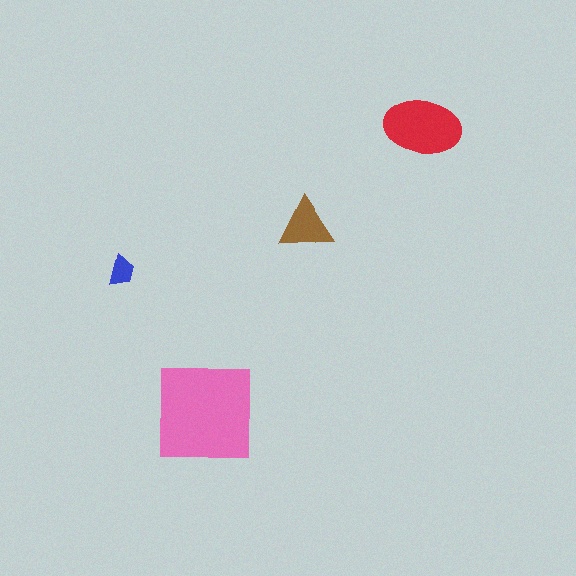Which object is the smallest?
The blue trapezoid.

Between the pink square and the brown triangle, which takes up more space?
The pink square.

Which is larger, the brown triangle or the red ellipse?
The red ellipse.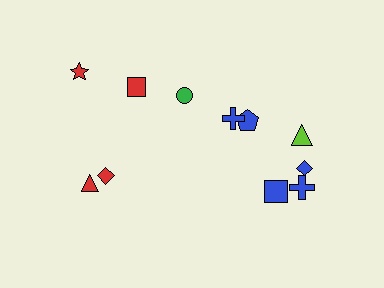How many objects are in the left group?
There are 4 objects.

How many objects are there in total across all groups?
There are 11 objects.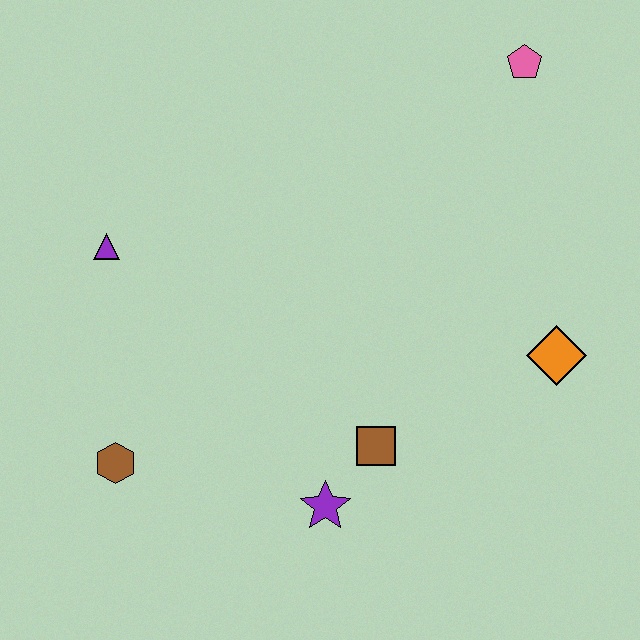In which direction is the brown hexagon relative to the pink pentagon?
The brown hexagon is to the left of the pink pentagon.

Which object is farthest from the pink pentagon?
The brown hexagon is farthest from the pink pentagon.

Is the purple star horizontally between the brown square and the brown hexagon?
Yes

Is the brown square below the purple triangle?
Yes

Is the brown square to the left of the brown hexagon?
No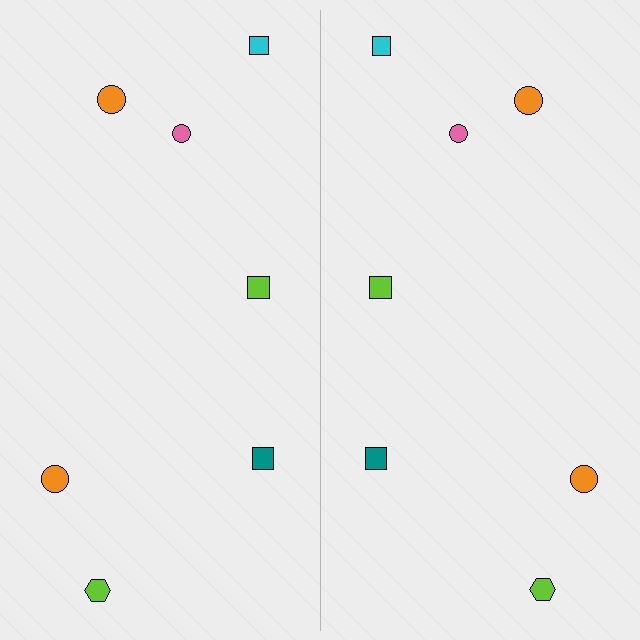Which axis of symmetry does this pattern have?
The pattern has a vertical axis of symmetry running through the center of the image.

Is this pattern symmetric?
Yes, this pattern has bilateral (reflection) symmetry.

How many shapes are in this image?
There are 14 shapes in this image.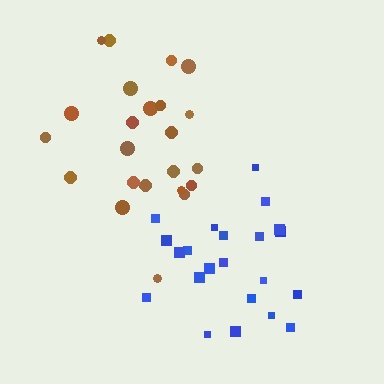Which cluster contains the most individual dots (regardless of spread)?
Brown (23).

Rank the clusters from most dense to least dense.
blue, brown.